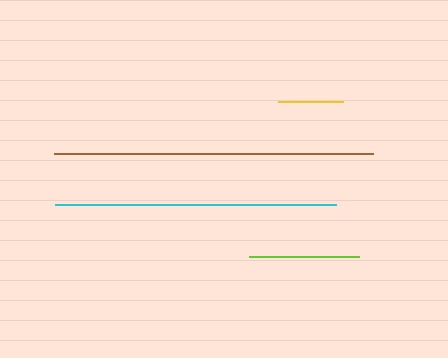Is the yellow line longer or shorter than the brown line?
The brown line is longer than the yellow line.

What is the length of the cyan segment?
The cyan segment is approximately 281 pixels long.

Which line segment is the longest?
The brown line is the longest at approximately 319 pixels.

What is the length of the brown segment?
The brown segment is approximately 319 pixels long.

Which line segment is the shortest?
The yellow line is the shortest at approximately 64 pixels.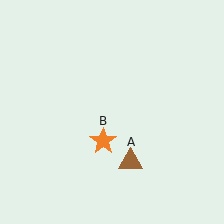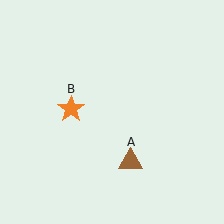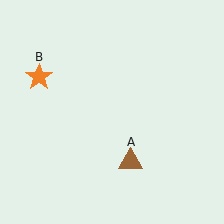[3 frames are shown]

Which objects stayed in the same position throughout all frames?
Brown triangle (object A) remained stationary.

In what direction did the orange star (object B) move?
The orange star (object B) moved up and to the left.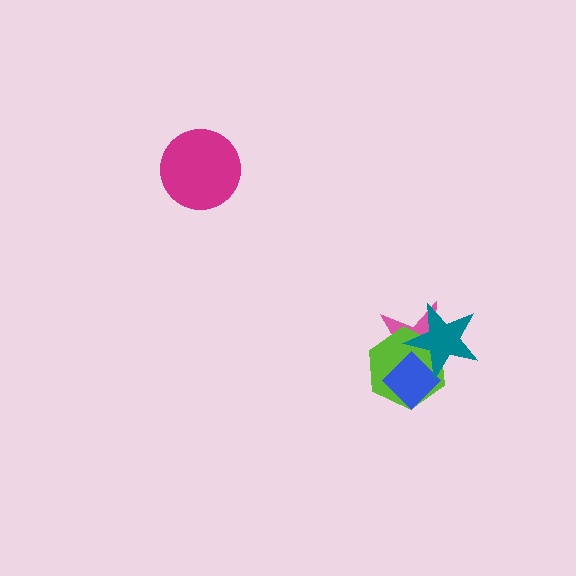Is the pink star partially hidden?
Yes, it is partially covered by another shape.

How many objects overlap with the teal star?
3 objects overlap with the teal star.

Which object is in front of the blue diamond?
The teal star is in front of the blue diamond.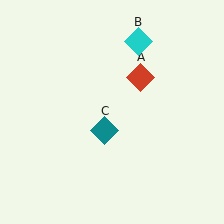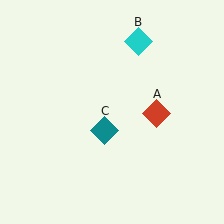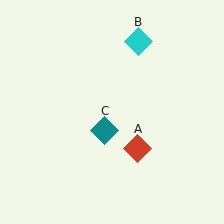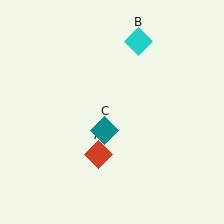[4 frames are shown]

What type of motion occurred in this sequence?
The red diamond (object A) rotated clockwise around the center of the scene.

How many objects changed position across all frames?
1 object changed position: red diamond (object A).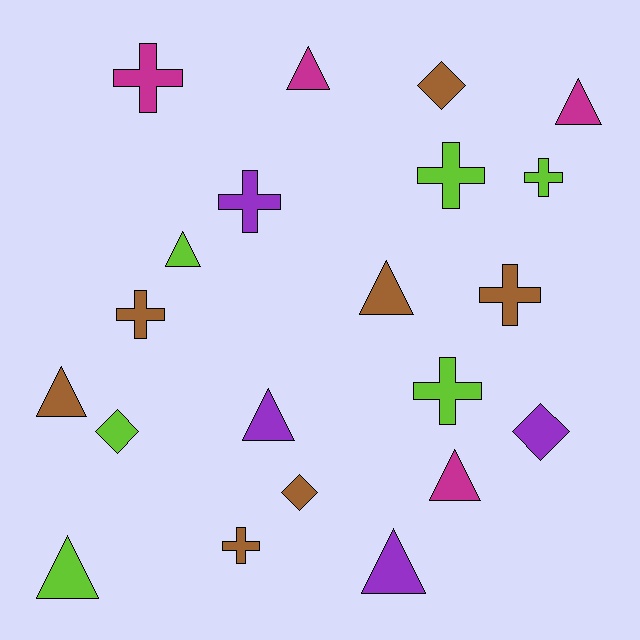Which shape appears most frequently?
Triangle, with 9 objects.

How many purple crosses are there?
There is 1 purple cross.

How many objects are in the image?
There are 21 objects.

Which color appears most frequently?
Brown, with 7 objects.